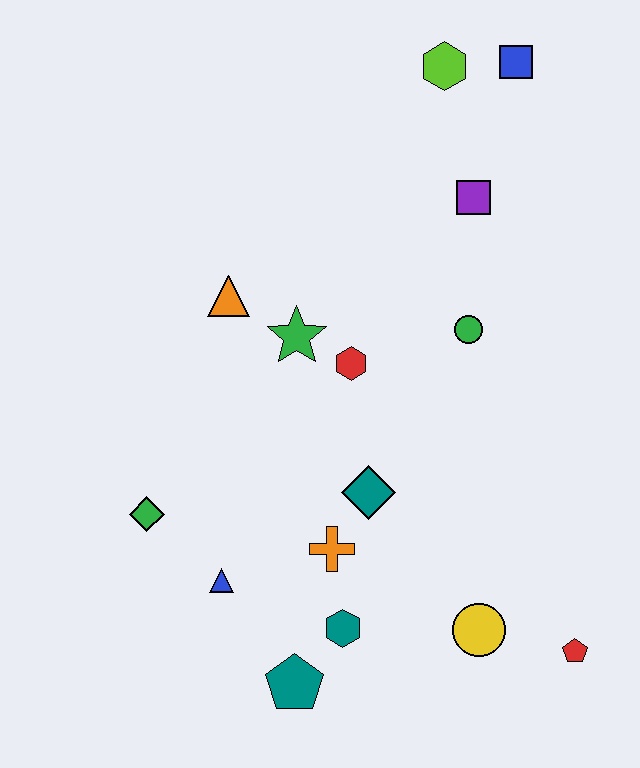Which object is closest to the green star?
The red hexagon is closest to the green star.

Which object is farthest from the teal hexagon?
The blue square is farthest from the teal hexagon.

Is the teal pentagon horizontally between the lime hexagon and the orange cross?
No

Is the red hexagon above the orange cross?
Yes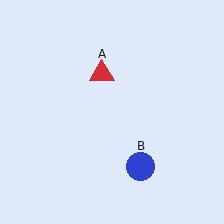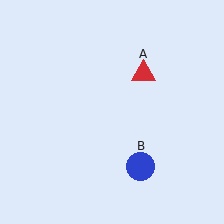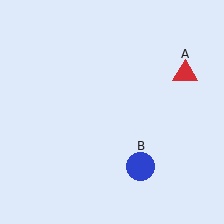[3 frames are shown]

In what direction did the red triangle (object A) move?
The red triangle (object A) moved right.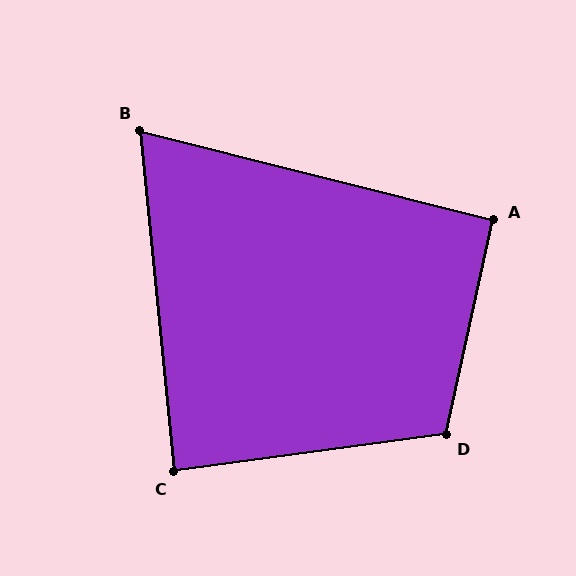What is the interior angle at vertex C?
Approximately 88 degrees (approximately right).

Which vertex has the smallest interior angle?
B, at approximately 70 degrees.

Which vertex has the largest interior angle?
D, at approximately 110 degrees.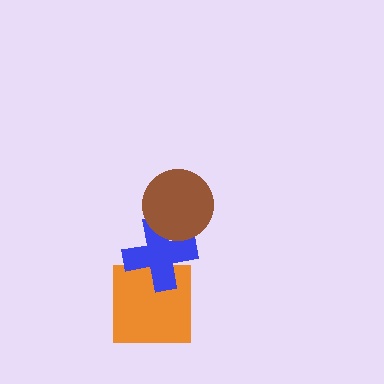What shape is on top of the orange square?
The blue cross is on top of the orange square.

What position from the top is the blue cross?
The blue cross is 2nd from the top.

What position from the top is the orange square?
The orange square is 3rd from the top.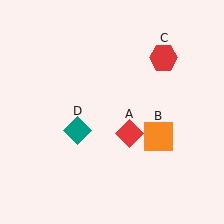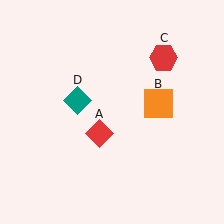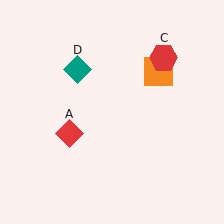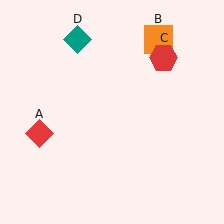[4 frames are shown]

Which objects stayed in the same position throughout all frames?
Red hexagon (object C) remained stationary.